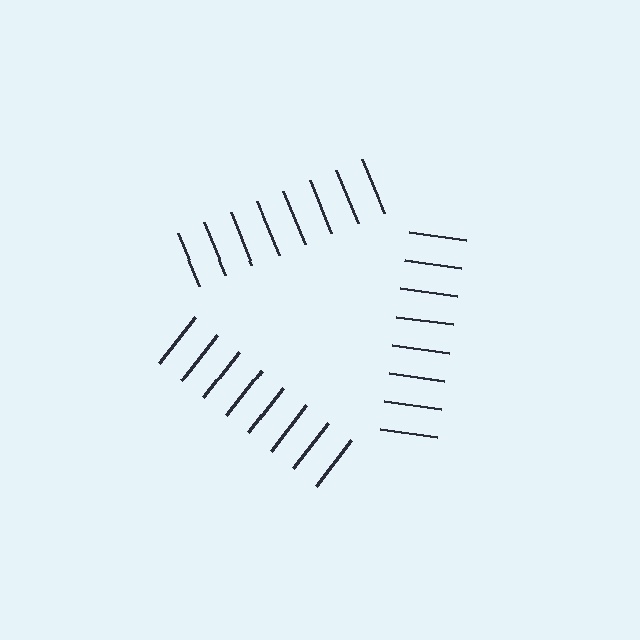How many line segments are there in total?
24 — 8 along each of the 3 edges.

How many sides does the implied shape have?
3 sides — the line-ends trace a triangle.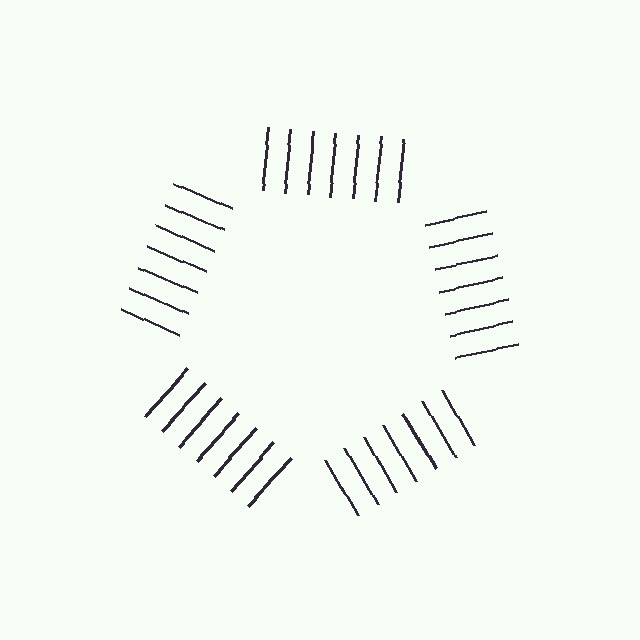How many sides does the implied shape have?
5 sides — the line-ends trace a pentagon.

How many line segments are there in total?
35 — 7 along each of the 5 edges.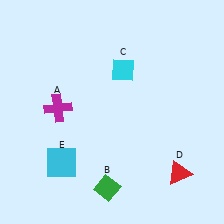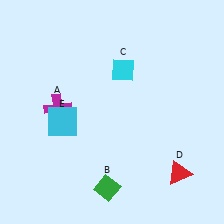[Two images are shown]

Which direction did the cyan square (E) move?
The cyan square (E) moved up.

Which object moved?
The cyan square (E) moved up.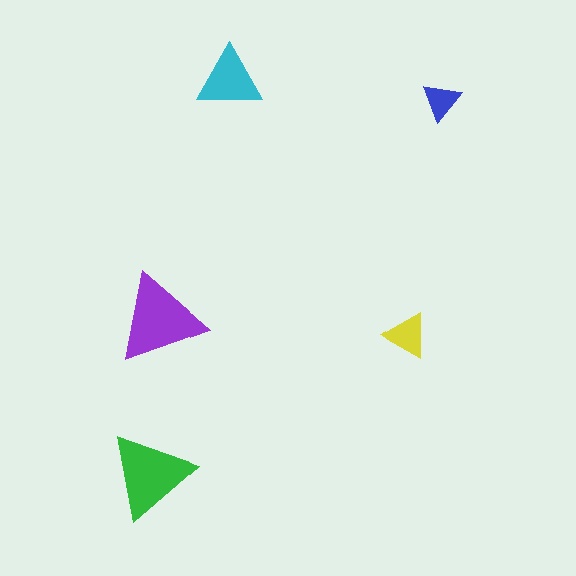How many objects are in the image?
There are 5 objects in the image.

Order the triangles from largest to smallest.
the purple one, the green one, the cyan one, the yellow one, the blue one.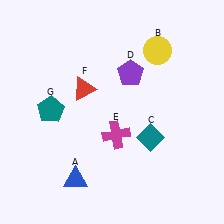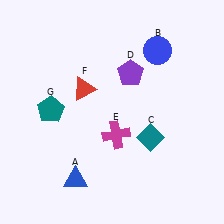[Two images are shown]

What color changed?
The circle (B) changed from yellow in Image 1 to blue in Image 2.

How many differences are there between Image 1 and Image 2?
There is 1 difference between the two images.